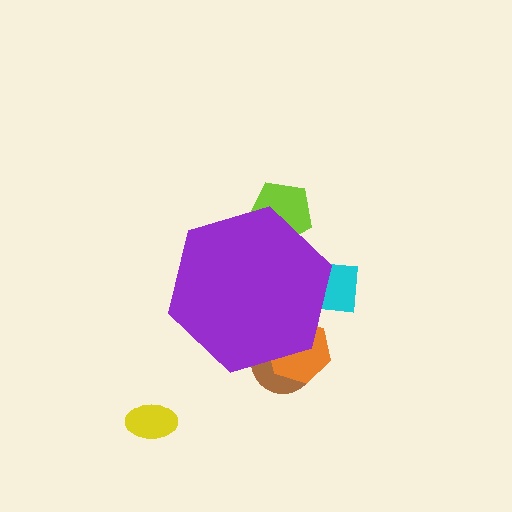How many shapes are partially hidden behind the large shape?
4 shapes are partially hidden.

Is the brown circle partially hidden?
Yes, the brown circle is partially hidden behind the purple hexagon.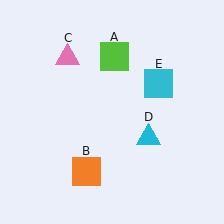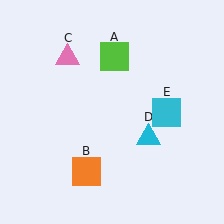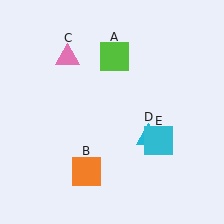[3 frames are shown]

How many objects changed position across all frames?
1 object changed position: cyan square (object E).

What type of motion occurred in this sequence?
The cyan square (object E) rotated clockwise around the center of the scene.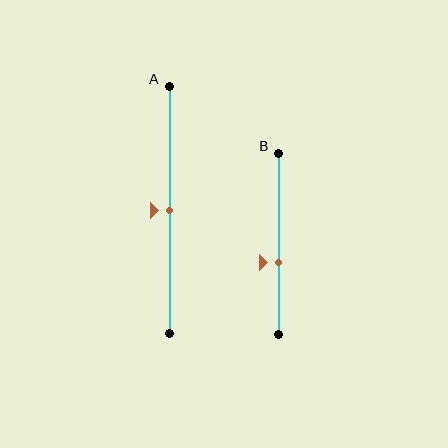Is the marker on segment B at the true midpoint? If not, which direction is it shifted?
No, the marker on segment B is shifted downward by about 10% of the segment length.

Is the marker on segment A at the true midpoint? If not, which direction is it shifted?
Yes, the marker on segment A is at the true midpoint.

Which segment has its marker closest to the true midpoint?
Segment A has its marker closest to the true midpoint.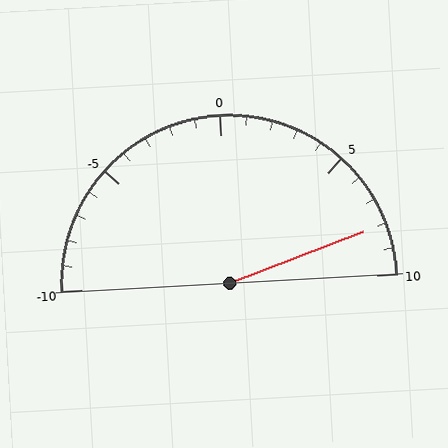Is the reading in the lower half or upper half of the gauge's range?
The reading is in the upper half of the range (-10 to 10).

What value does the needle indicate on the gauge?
The needle indicates approximately 8.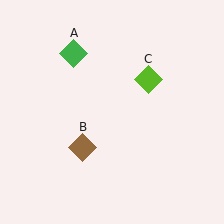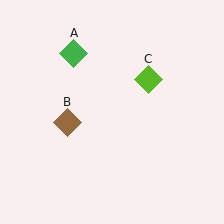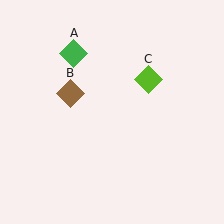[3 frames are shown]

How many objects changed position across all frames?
1 object changed position: brown diamond (object B).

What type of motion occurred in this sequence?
The brown diamond (object B) rotated clockwise around the center of the scene.